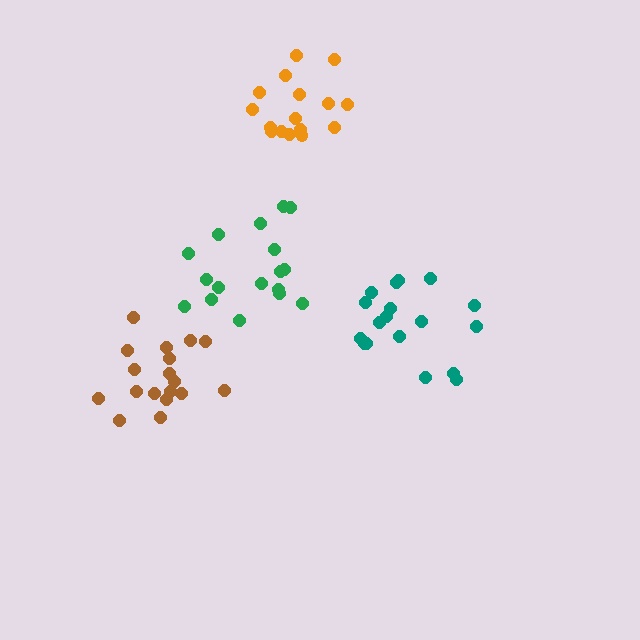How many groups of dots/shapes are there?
There are 4 groups.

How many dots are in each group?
Group 1: 17 dots, Group 2: 18 dots, Group 3: 17 dots, Group 4: 18 dots (70 total).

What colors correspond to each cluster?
The clusters are colored: green, teal, orange, brown.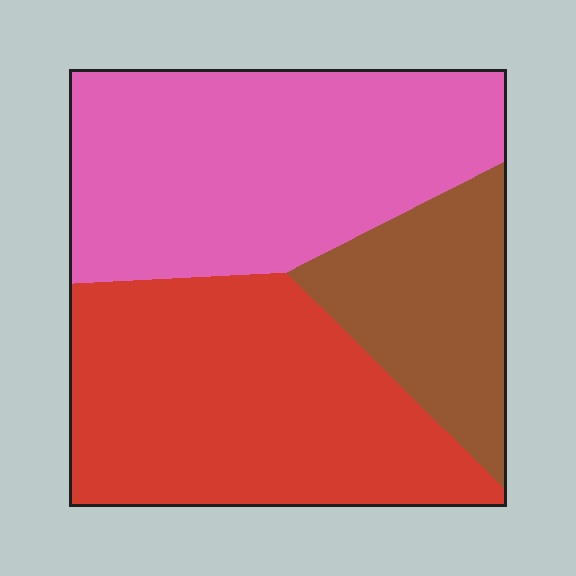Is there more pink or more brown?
Pink.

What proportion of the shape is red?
Red takes up about two fifths (2/5) of the shape.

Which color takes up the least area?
Brown, at roughly 20%.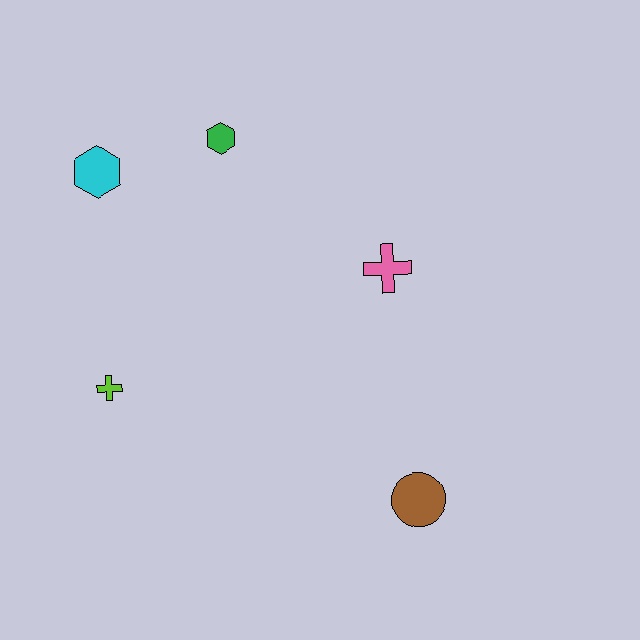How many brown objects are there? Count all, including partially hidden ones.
There is 1 brown object.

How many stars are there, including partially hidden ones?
There are no stars.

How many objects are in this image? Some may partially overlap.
There are 5 objects.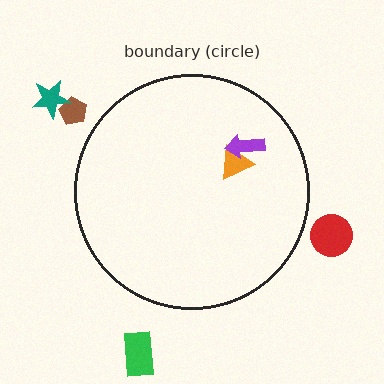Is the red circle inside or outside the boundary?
Outside.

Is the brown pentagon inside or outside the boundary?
Outside.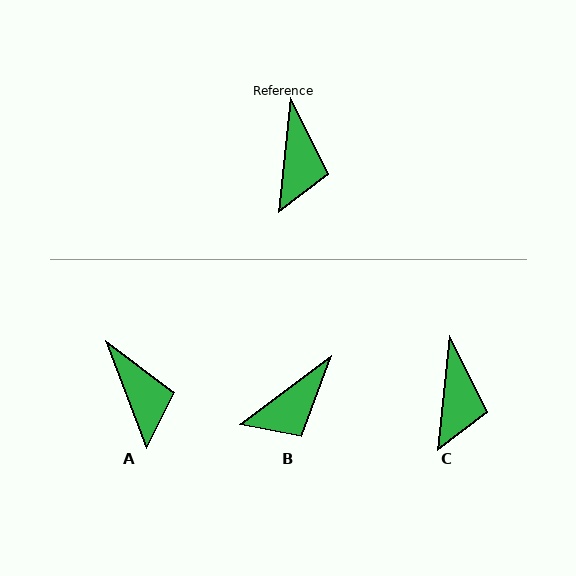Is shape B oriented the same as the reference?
No, it is off by about 47 degrees.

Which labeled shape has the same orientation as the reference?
C.